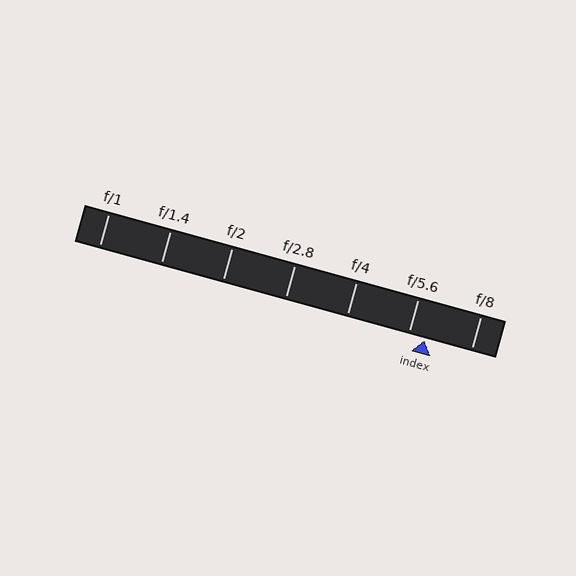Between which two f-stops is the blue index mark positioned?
The index mark is between f/5.6 and f/8.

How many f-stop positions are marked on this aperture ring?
There are 7 f-stop positions marked.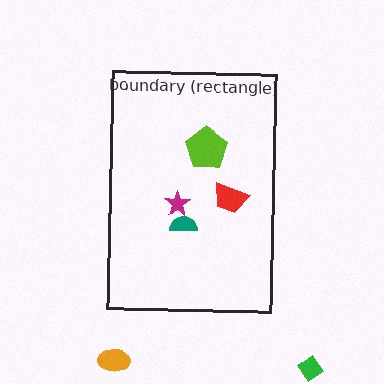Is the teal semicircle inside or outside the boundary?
Inside.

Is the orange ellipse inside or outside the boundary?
Outside.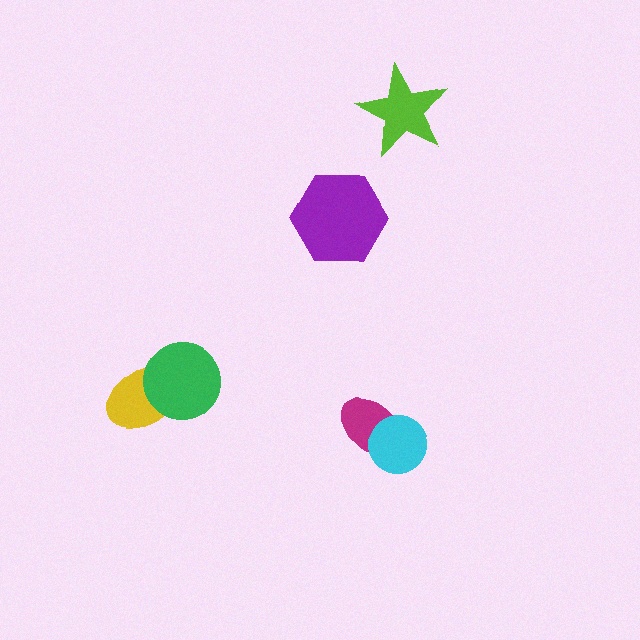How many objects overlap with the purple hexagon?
0 objects overlap with the purple hexagon.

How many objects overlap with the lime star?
0 objects overlap with the lime star.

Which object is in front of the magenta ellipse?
The cyan circle is in front of the magenta ellipse.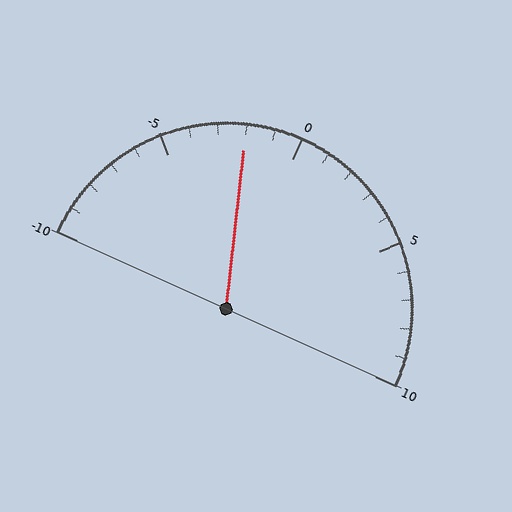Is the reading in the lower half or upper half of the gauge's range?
The reading is in the lower half of the range (-10 to 10).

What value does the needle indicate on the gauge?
The needle indicates approximately -2.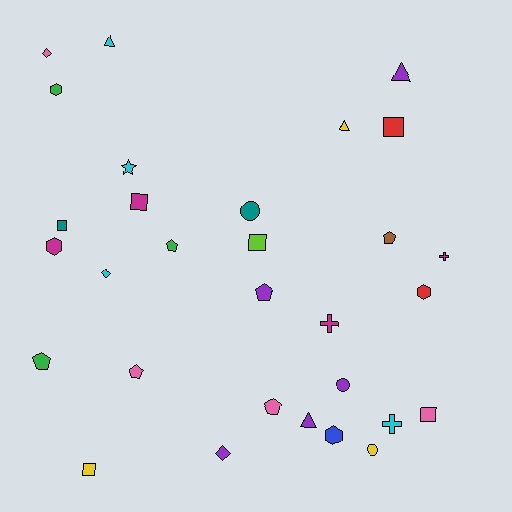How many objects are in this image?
There are 30 objects.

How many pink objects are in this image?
There are 4 pink objects.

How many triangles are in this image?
There are 4 triangles.